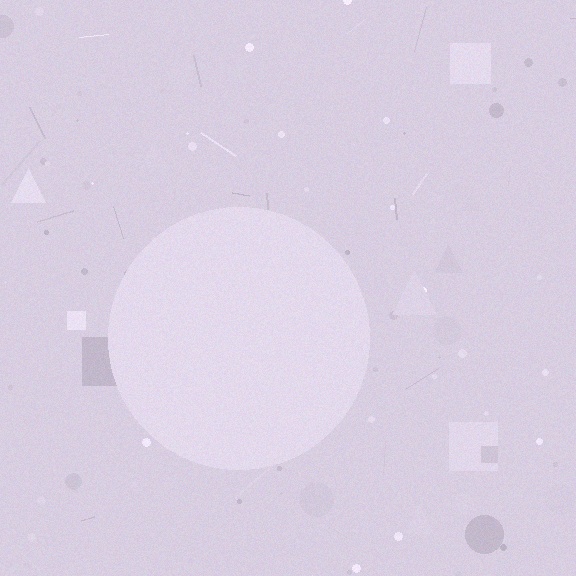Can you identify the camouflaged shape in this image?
The camouflaged shape is a circle.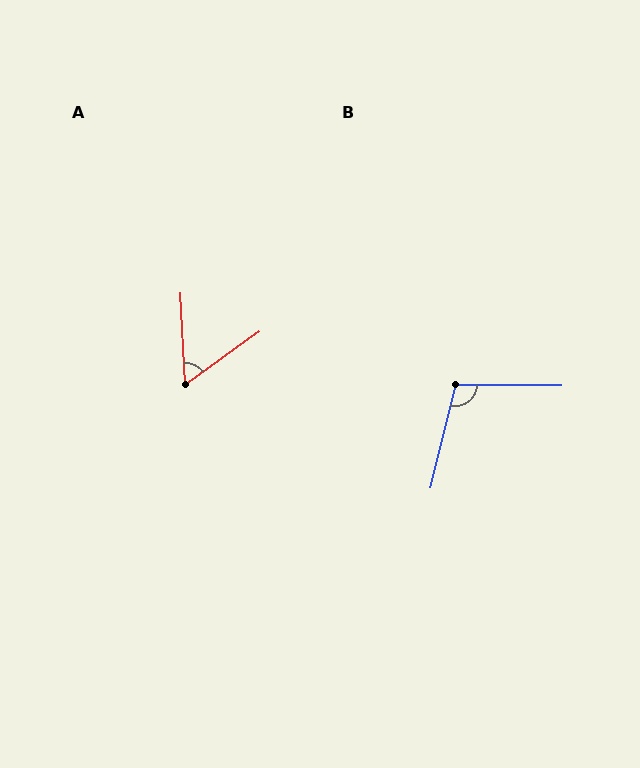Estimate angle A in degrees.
Approximately 57 degrees.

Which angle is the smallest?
A, at approximately 57 degrees.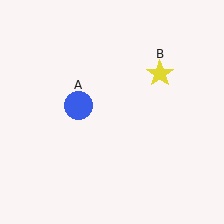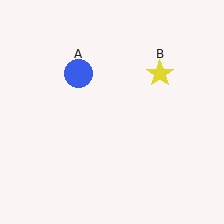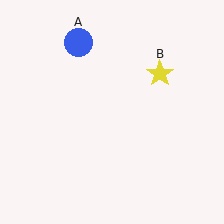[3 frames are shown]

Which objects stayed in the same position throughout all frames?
Yellow star (object B) remained stationary.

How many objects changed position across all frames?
1 object changed position: blue circle (object A).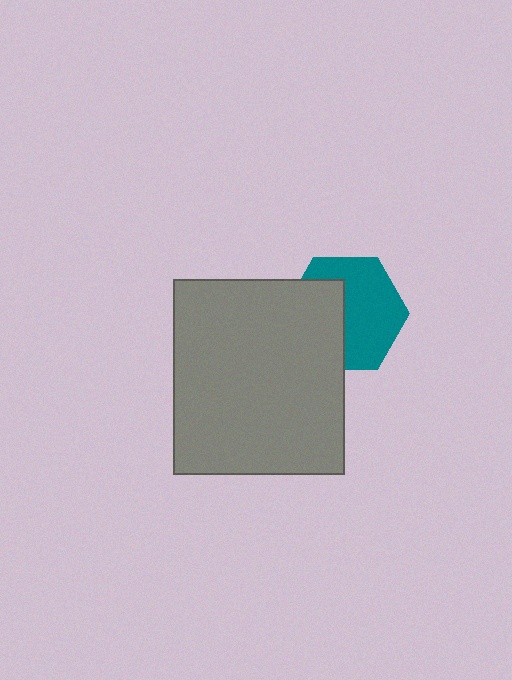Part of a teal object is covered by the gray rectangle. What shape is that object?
It is a hexagon.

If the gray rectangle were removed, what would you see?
You would see the complete teal hexagon.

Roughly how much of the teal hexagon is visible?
About half of it is visible (roughly 58%).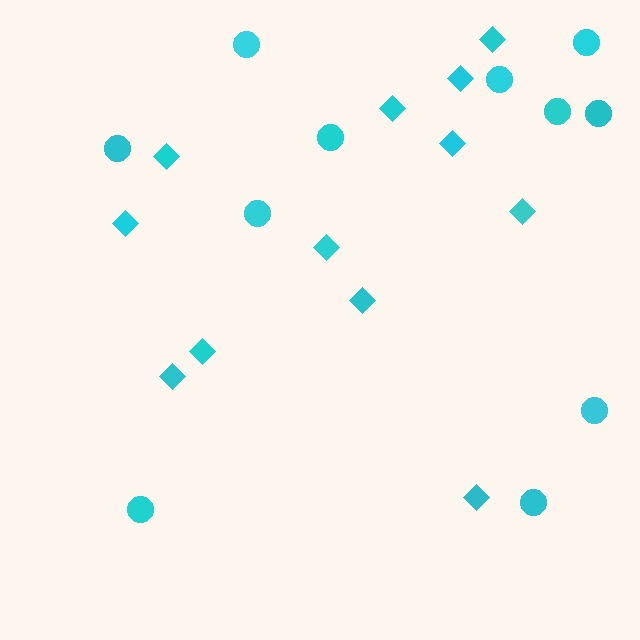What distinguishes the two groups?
There are 2 groups: one group of diamonds (12) and one group of circles (11).